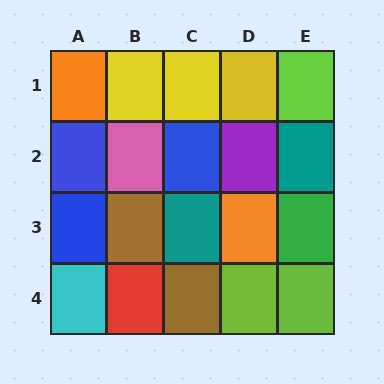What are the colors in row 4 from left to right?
Cyan, red, brown, lime, lime.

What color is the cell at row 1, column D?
Yellow.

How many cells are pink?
1 cell is pink.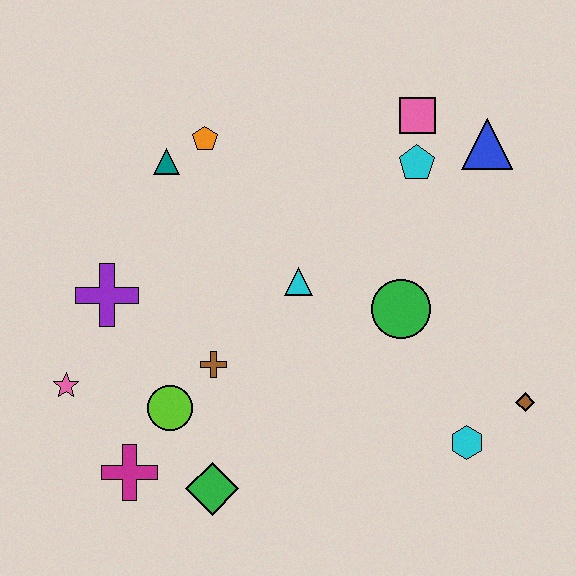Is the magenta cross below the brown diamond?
Yes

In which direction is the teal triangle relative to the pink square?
The teal triangle is to the left of the pink square.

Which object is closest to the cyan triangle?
The green circle is closest to the cyan triangle.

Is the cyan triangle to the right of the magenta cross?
Yes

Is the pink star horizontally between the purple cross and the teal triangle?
No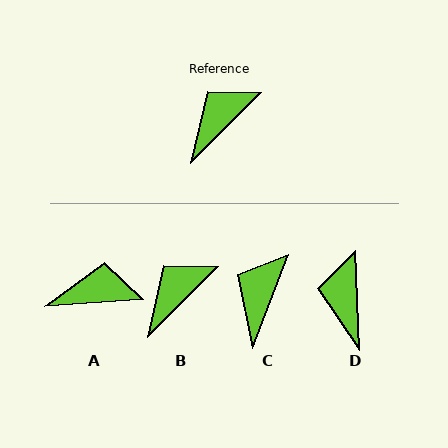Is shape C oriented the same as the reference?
No, it is off by about 24 degrees.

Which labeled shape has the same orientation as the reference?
B.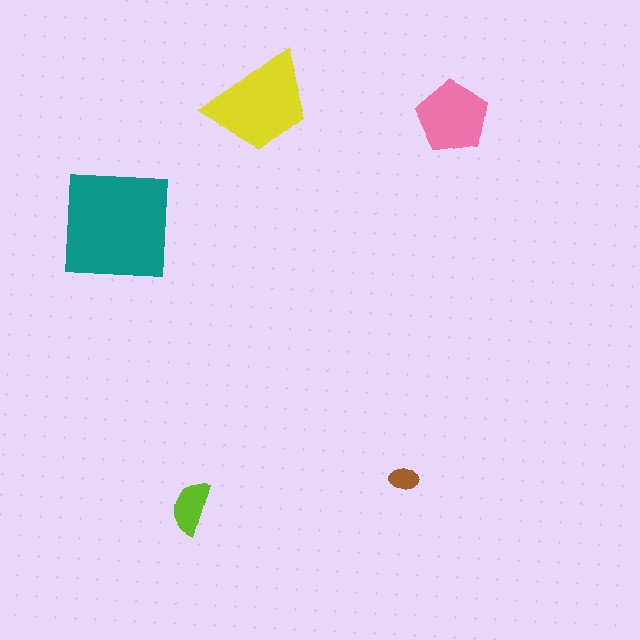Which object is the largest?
The teal square.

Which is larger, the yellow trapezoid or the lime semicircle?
The yellow trapezoid.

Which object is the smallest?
The brown ellipse.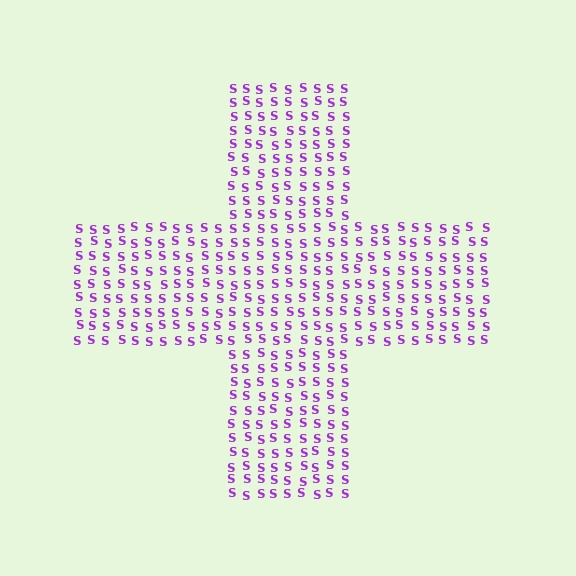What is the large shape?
The large shape is a cross.